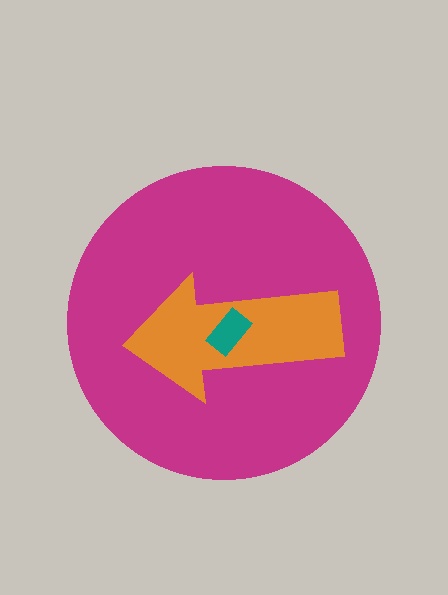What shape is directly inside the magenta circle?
The orange arrow.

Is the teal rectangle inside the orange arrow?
Yes.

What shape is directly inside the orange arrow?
The teal rectangle.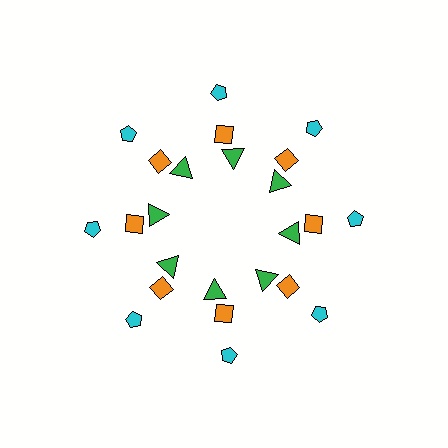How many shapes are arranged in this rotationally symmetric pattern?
There are 24 shapes, arranged in 8 groups of 3.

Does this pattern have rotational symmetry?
Yes, this pattern has 8-fold rotational symmetry. It looks the same after rotating 45 degrees around the center.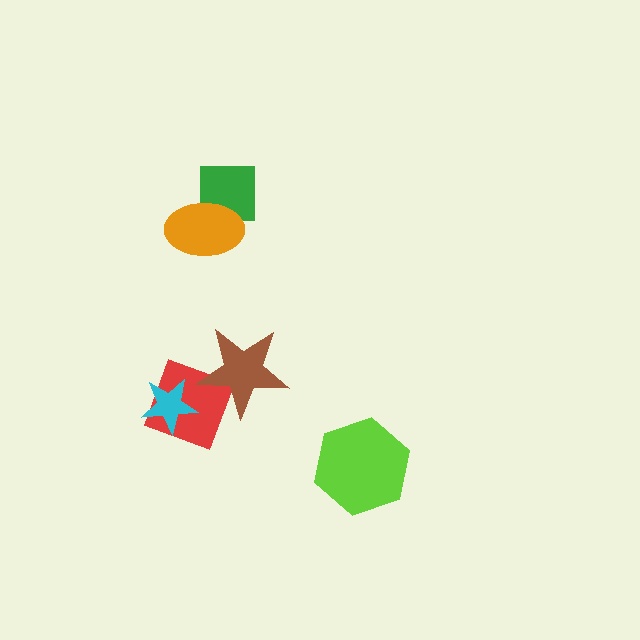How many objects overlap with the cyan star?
1 object overlaps with the cyan star.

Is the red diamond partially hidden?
Yes, it is partially covered by another shape.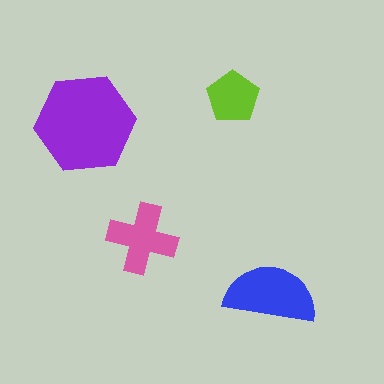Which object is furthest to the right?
The blue semicircle is rightmost.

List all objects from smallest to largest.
The lime pentagon, the pink cross, the blue semicircle, the purple hexagon.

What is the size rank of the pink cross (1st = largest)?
3rd.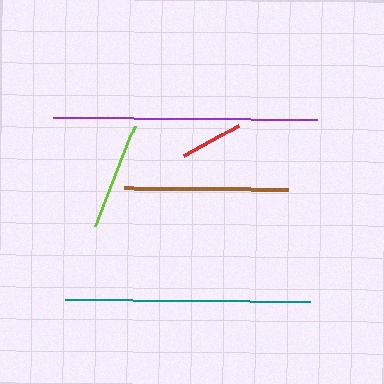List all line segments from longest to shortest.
From longest to shortest: purple, teal, brown, lime, red.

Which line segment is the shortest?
The red line is the shortest at approximately 62 pixels.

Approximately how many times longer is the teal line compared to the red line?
The teal line is approximately 4.0 times the length of the red line.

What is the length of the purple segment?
The purple segment is approximately 264 pixels long.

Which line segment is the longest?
The purple line is the longest at approximately 264 pixels.